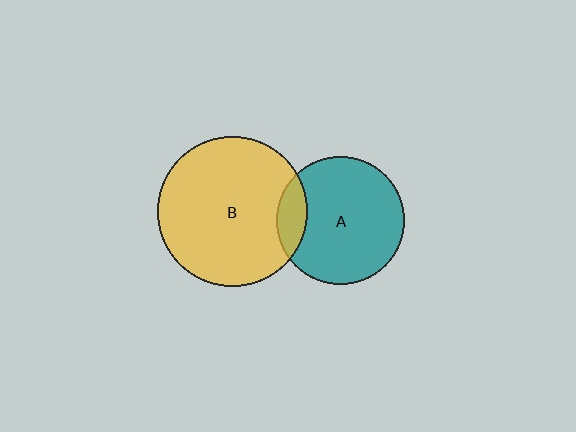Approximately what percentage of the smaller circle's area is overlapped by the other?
Approximately 15%.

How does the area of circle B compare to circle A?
Approximately 1.4 times.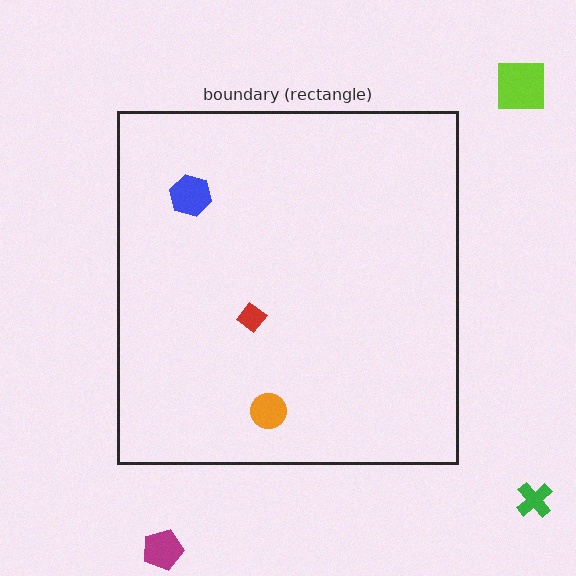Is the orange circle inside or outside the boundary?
Inside.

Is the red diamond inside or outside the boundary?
Inside.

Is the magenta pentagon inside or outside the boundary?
Outside.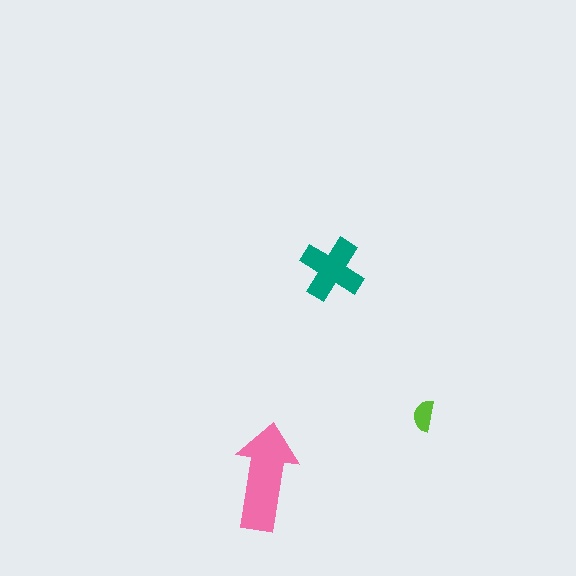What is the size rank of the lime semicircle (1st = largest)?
3rd.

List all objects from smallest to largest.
The lime semicircle, the teal cross, the pink arrow.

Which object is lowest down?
The pink arrow is bottommost.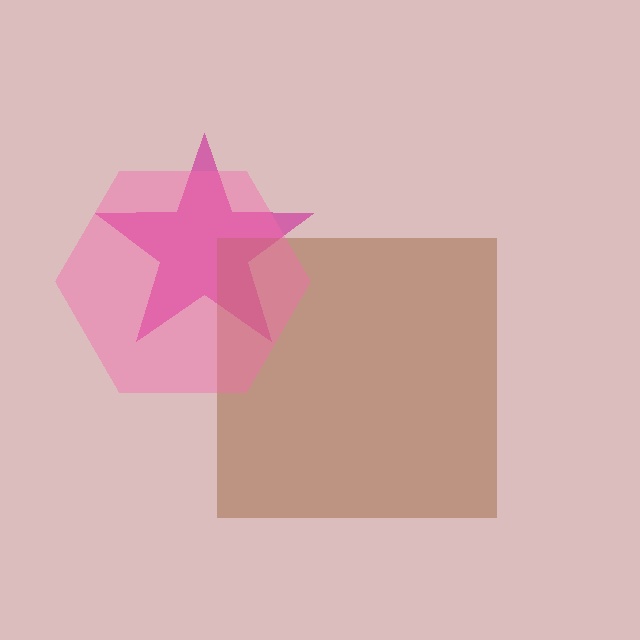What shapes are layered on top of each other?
The layered shapes are: a magenta star, a brown square, a pink hexagon.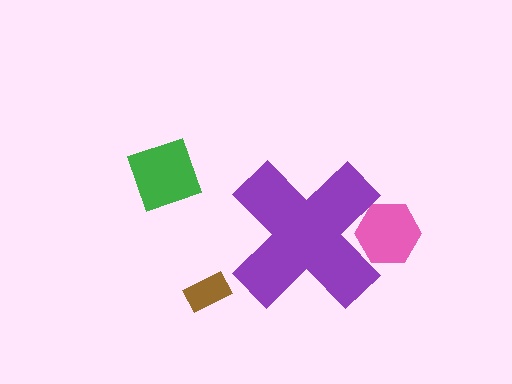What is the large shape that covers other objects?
A purple cross.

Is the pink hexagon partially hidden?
Yes, the pink hexagon is partially hidden behind the purple cross.